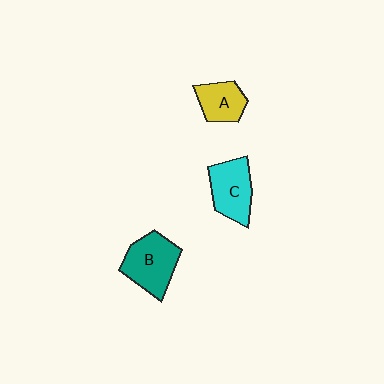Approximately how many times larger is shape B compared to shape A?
Approximately 1.5 times.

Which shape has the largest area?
Shape B (teal).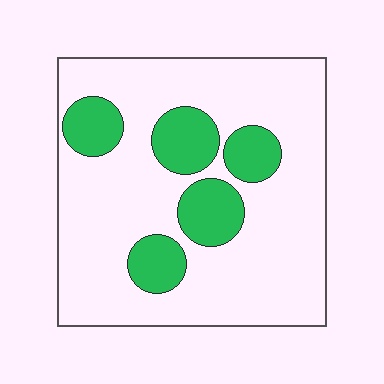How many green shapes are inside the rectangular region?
5.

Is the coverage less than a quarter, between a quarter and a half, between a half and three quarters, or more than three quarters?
Less than a quarter.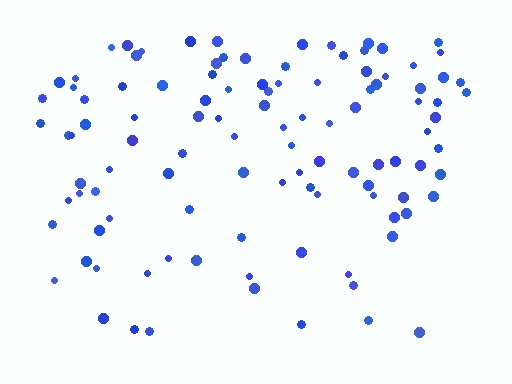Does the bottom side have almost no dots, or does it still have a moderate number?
Still a moderate number, just noticeably fewer than the top.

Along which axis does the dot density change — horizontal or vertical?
Vertical.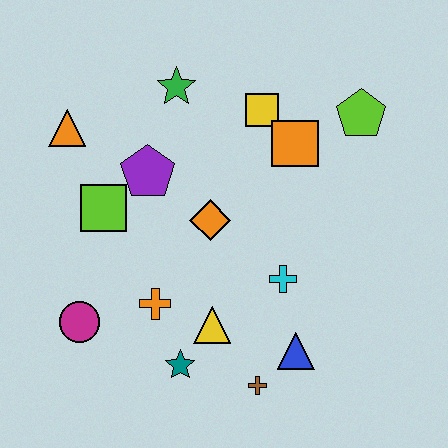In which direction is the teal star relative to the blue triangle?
The teal star is to the left of the blue triangle.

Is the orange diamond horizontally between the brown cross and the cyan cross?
No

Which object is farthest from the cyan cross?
The orange triangle is farthest from the cyan cross.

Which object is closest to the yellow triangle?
The teal star is closest to the yellow triangle.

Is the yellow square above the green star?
No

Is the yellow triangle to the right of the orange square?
No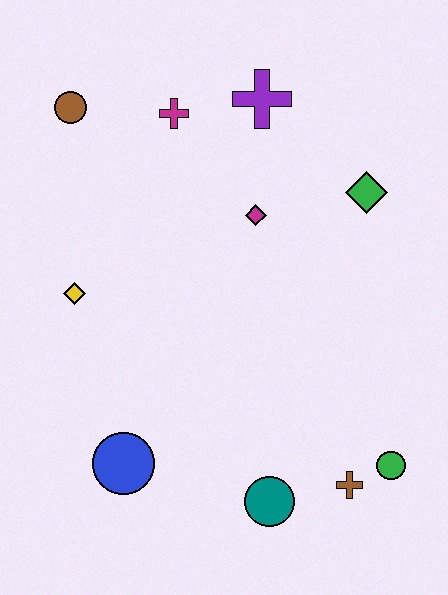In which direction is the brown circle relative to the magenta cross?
The brown circle is to the left of the magenta cross.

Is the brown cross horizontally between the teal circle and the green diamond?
Yes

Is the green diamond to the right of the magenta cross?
Yes